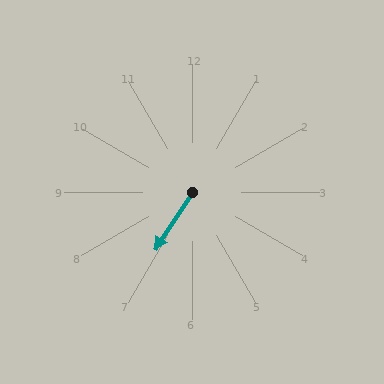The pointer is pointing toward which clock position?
Roughly 7 o'clock.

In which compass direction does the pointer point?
Southwest.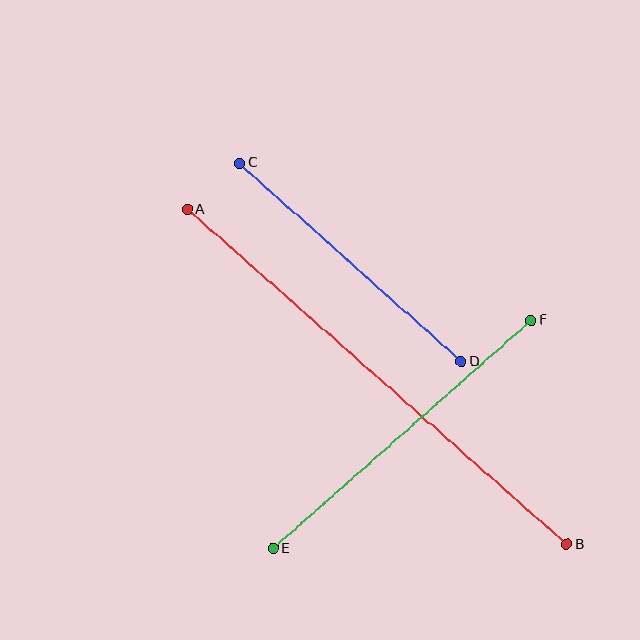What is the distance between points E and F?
The distance is approximately 345 pixels.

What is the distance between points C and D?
The distance is approximately 298 pixels.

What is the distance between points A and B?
The distance is approximately 506 pixels.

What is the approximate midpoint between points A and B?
The midpoint is at approximately (377, 377) pixels.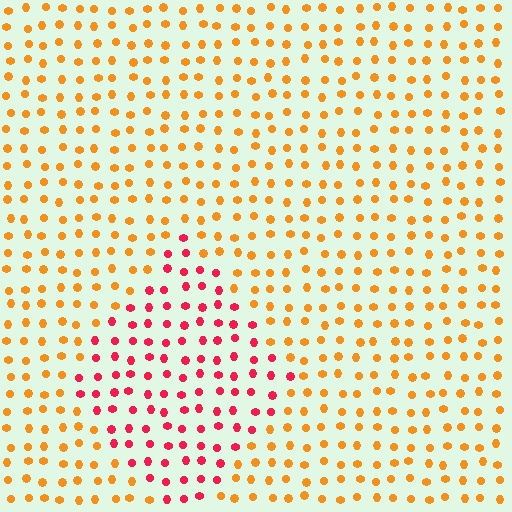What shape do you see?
I see a diamond.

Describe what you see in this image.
The image is filled with small orange elements in a uniform arrangement. A diamond-shaped region is visible where the elements are tinted to a slightly different hue, forming a subtle color boundary.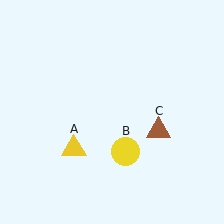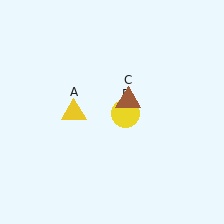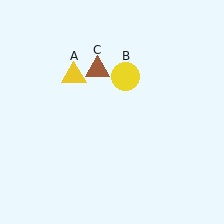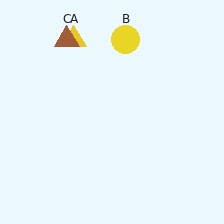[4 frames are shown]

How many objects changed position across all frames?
3 objects changed position: yellow triangle (object A), yellow circle (object B), brown triangle (object C).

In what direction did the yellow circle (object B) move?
The yellow circle (object B) moved up.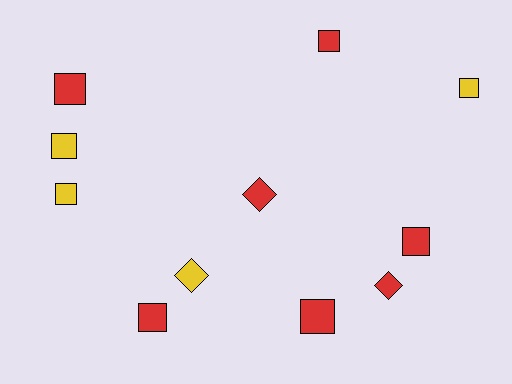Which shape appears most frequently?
Square, with 8 objects.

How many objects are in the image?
There are 11 objects.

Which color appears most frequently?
Red, with 7 objects.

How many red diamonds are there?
There are 2 red diamonds.